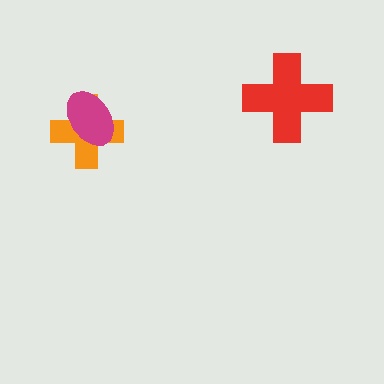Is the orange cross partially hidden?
Yes, it is partially covered by another shape.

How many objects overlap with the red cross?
0 objects overlap with the red cross.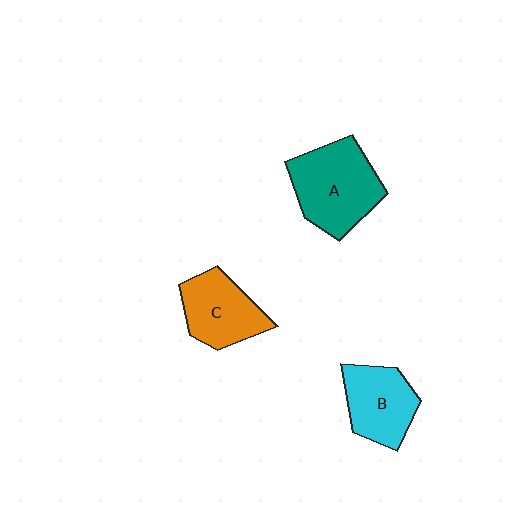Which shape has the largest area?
Shape A (teal).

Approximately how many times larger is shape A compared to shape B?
Approximately 1.3 times.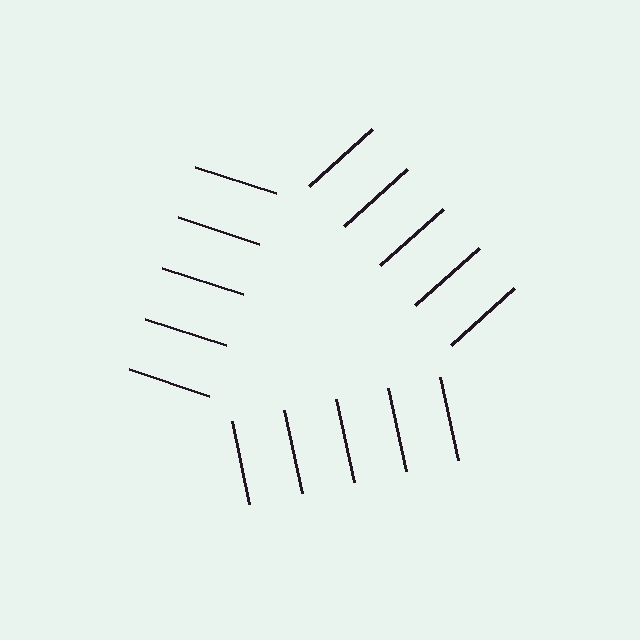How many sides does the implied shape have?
3 sides — the line-ends trace a triangle.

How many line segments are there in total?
15 — 5 along each of the 3 edges.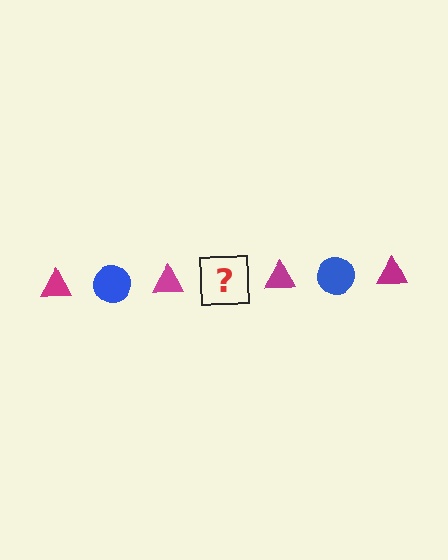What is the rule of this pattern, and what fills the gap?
The rule is that the pattern alternates between magenta triangle and blue circle. The gap should be filled with a blue circle.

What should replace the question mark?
The question mark should be replaced with a blue circle.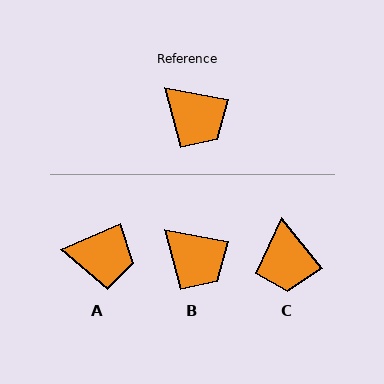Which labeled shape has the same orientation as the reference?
B.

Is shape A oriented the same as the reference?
No, it is off by about 34 degrees.